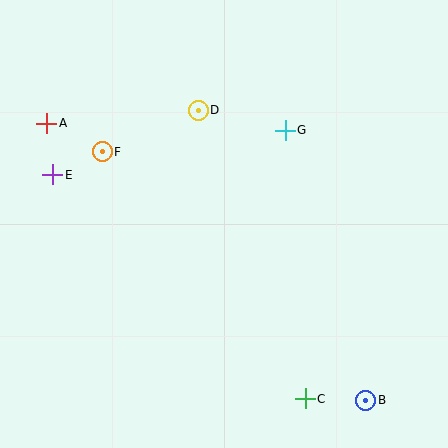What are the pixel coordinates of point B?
Point B is at (366, 400).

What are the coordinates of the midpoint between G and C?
The midpoint between G and C is at (295, 265).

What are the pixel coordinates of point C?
Point C is at (305, 399).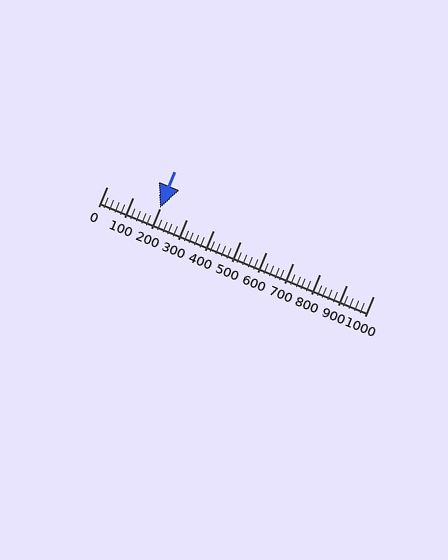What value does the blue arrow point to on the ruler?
The blue arrow points to approximately 200.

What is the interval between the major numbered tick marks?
The major tick marks are spaced 100 units apart.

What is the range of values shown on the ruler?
The ruler shows values from 0 to 1000.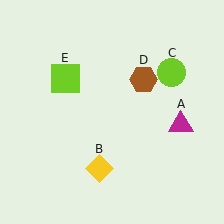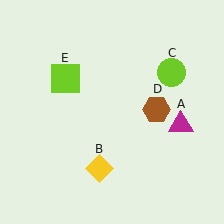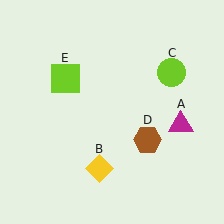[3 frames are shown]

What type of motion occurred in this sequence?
The brown hexagon (object D) rotated clockwise around the center of the scene.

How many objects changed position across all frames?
1 object changed position: brown hexagon (object D).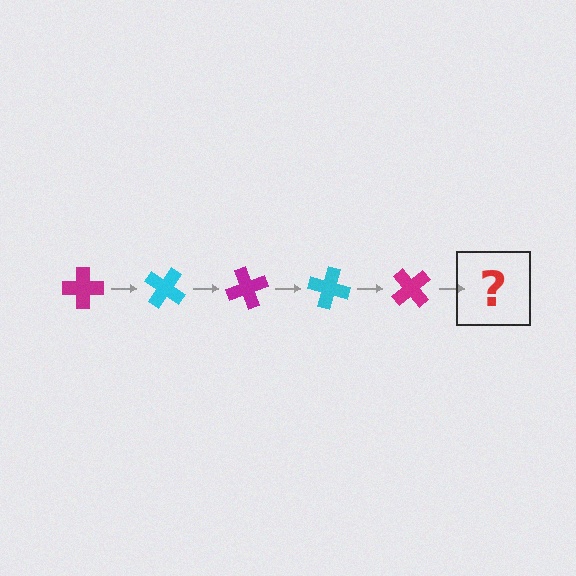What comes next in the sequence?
The next element should be a cyan cross, rotated 175 degrees from the start.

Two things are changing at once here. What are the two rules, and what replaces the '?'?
The two rules are that it rotates 35 degrees each step and the color cycles through magenta and cyan. The '?' should be a cyan cross, rotated 175 degrees from the start.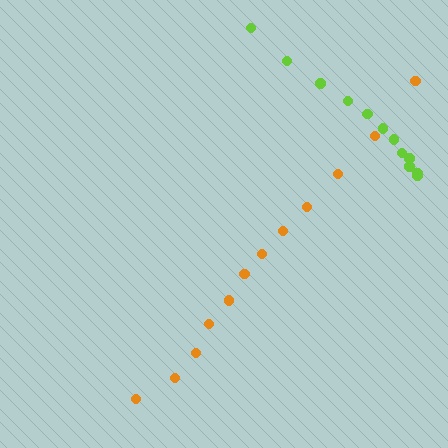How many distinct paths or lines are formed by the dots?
There are 2 distinct paths.